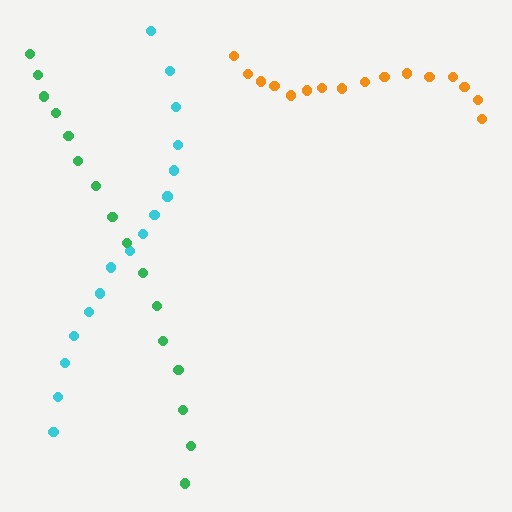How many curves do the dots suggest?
There are 3 distinct paths.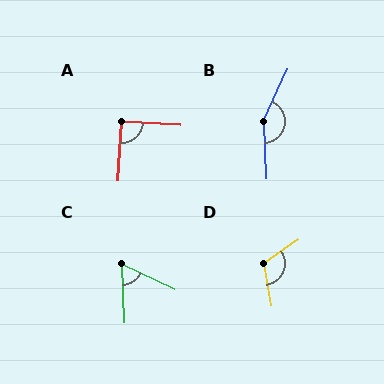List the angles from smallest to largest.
C (62°), A (89°), D (115°), B (153°).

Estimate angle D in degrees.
Approximately 115 degrees.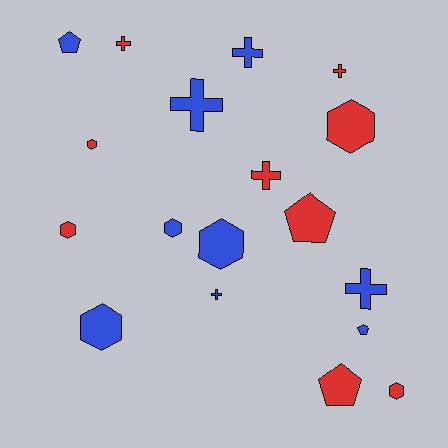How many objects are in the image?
There are 18 objects.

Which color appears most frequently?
Blue, with 9 objects.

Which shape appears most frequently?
Cross, with 7 objects.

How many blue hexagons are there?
There are 3 blue hexagons.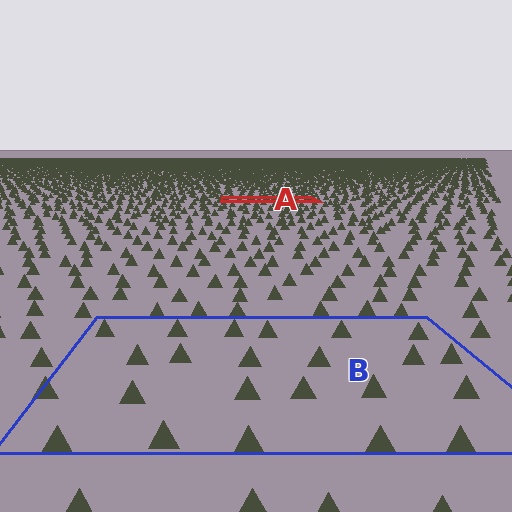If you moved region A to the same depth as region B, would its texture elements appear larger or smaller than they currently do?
They would appear larger. At a closer depth, the same texture elements are projected at a bigger on-screen size.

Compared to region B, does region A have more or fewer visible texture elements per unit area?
Region A has more texture elements per unit area — they are packed more densely because it is farther away.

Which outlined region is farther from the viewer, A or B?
Region A is farther from the viewer — the texture elements inside it appear smaller and more densely packed.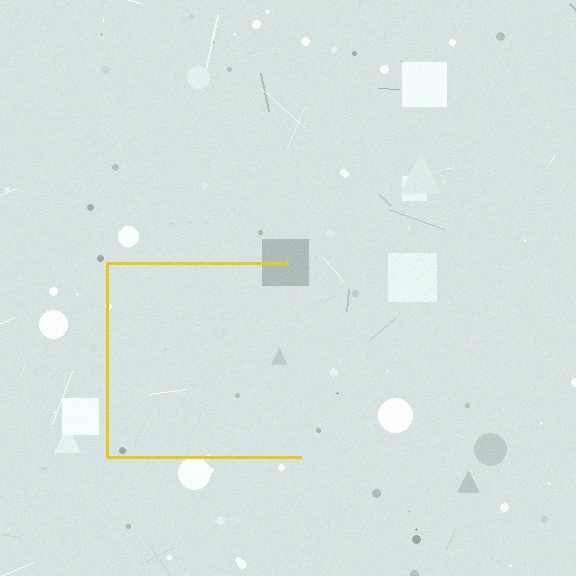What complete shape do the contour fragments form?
The contour fragments form a square.